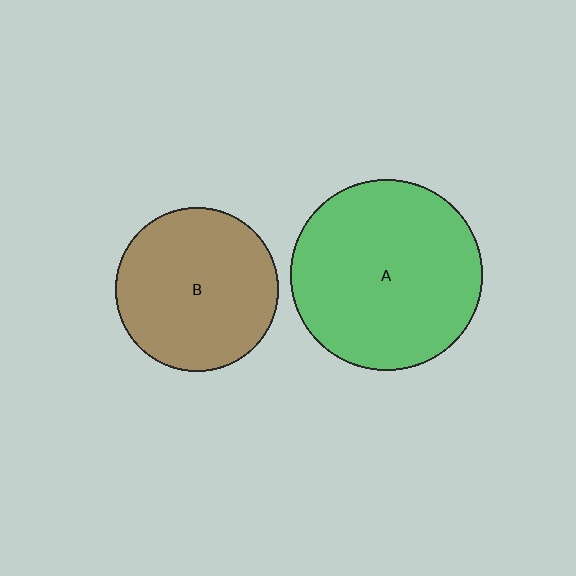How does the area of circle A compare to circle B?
Approximately 1.4 times.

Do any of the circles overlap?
No, none of the circles overlap.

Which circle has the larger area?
Circle A (green).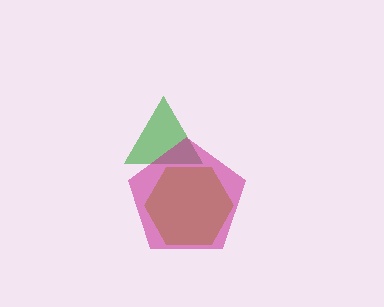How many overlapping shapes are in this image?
There are 3 overlapping shapes in the image.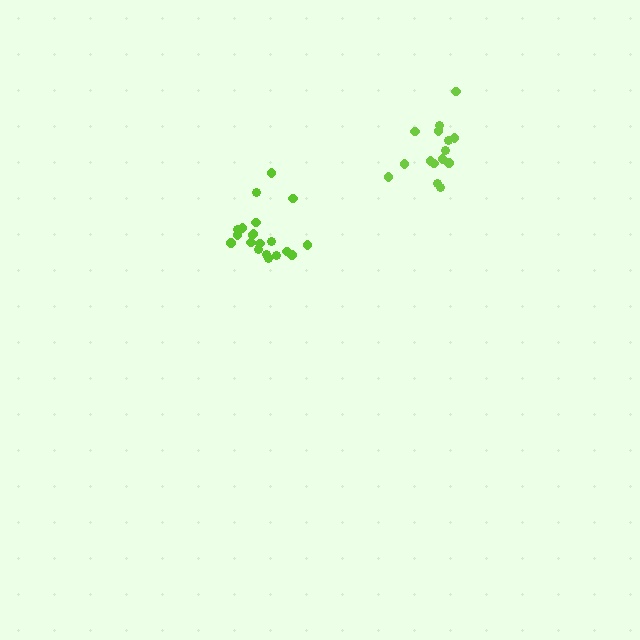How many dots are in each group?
Group 1: 15 dots, Group 2: 20 dots (35 total).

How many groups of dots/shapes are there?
There are 2 groups.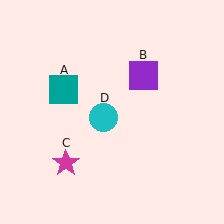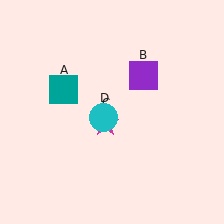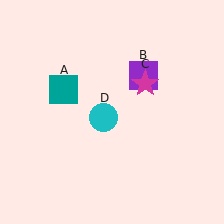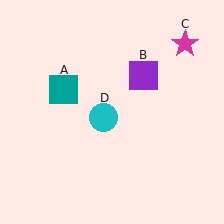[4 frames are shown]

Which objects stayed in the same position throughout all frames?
Teal square (object A) and purple square (object B) and cyan circle (object D) remained stationary.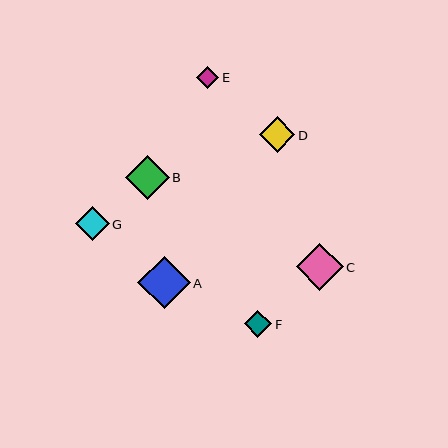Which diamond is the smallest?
Diamond E is the smallest with a size of approximately 22 pixels.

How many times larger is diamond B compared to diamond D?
Diamond B is approximately 1.2 times the size of diamond D.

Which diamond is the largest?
Diamond A is the largest with a size of approximately 53 pixels.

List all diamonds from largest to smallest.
From largest to smallest: A, C, B, D, G, F, E.